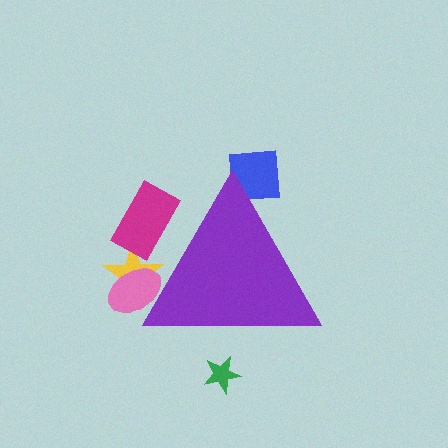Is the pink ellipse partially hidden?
Yes, the pink ellipse is partially hidden behind the purple triangle.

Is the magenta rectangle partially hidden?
Yes, the magenta rectangle is partially hidden behind the purple triangle.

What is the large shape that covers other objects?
A purple triangle.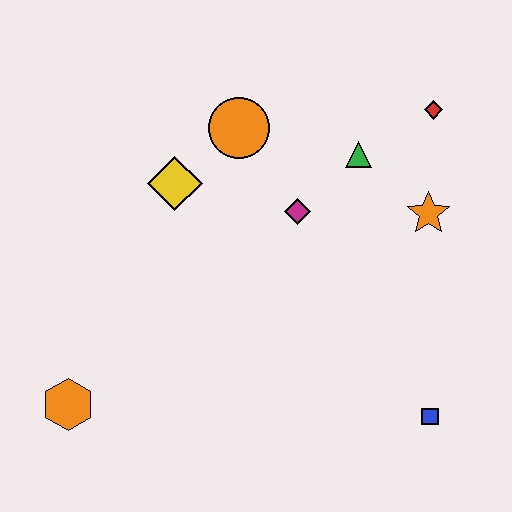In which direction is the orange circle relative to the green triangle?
The orange circle is to the left of the green triangle.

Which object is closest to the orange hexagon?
The yellow diamond is closest to the orange hexagon.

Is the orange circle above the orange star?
Yes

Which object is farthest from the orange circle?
The blue square is farthest from the orange circle.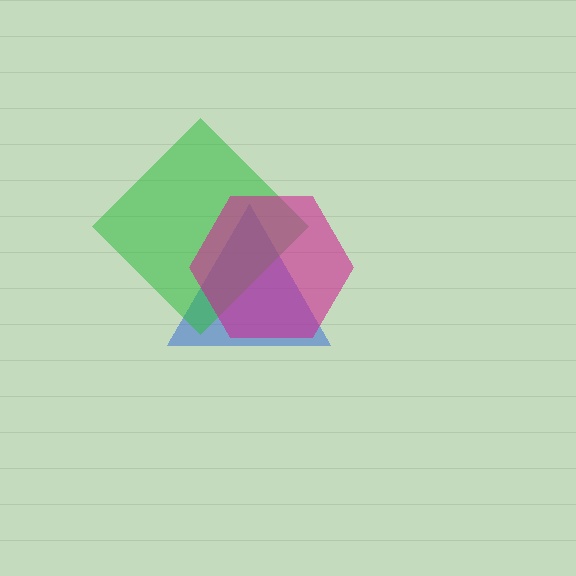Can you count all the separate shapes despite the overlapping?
Yes, there are 3 separate shapes.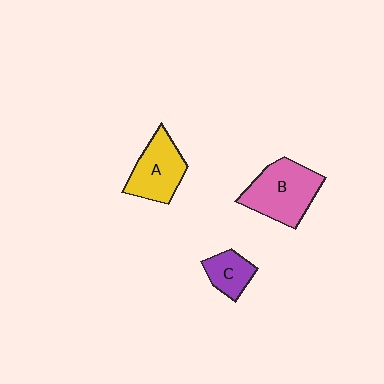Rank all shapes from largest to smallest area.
From largest to smallest: B (pink), A (yellow), C (purple).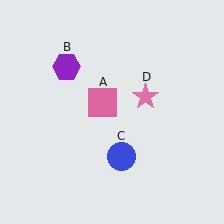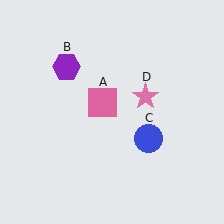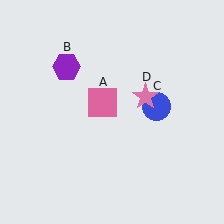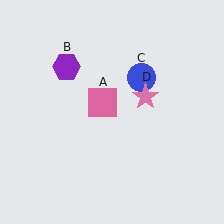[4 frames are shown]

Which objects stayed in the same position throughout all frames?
Pink square (object A) and purple hexagon (object B) and pink star (object D) remained stationary.